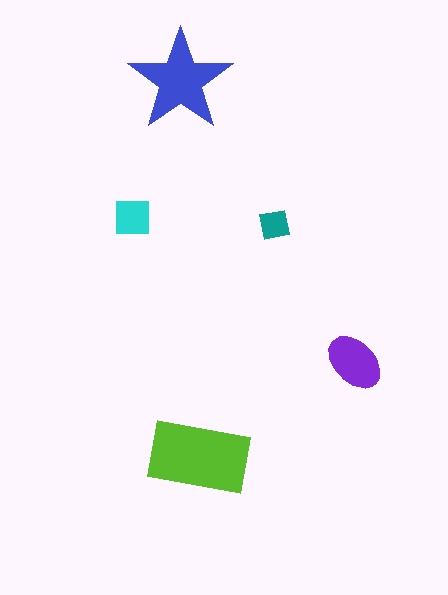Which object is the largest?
The lime rectangle.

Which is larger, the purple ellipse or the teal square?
The purple ellipse.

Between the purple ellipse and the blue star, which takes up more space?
The blue star.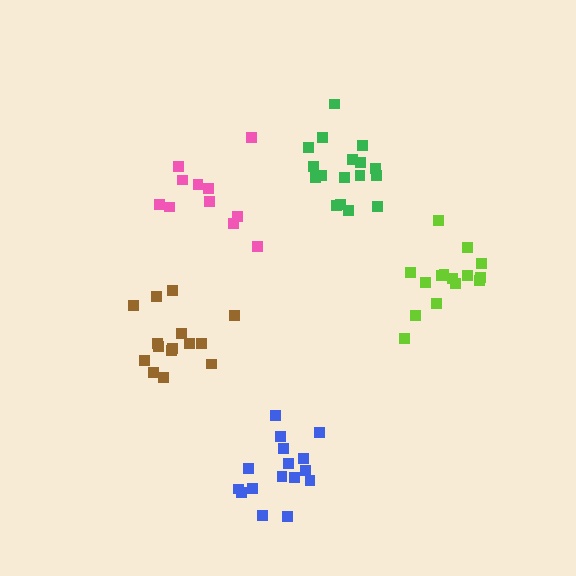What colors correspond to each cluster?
The clusters are colored: green, pink, blue, brown, lime.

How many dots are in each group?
Group 1: 17 dots, Group 2: 11 dots, Group 3: 16 dots, Group 4: 15 dots, Group 5: 15 dots (74 total).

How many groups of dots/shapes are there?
There are 5 groups.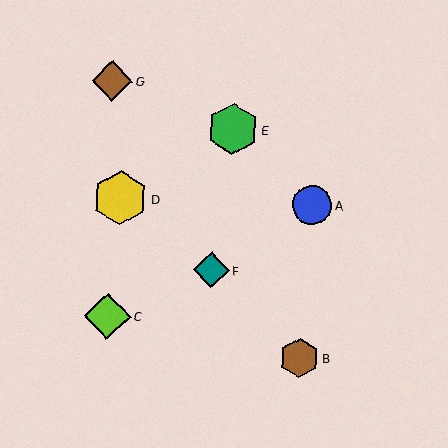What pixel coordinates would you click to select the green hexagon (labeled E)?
Click at (233, 129) to select the green hexagon E.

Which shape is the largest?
The yellow hexagon (labeled D) is the largest.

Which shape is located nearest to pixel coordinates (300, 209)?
The blue circle (labeled A) at (312, 205) is nearest to that location.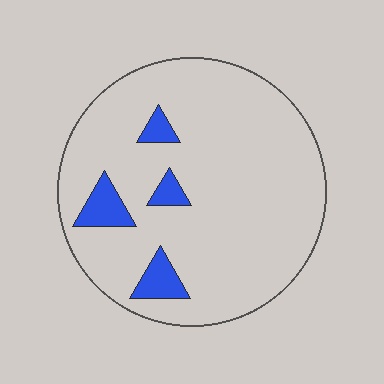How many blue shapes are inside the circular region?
4.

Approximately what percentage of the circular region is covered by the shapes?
Approximately 10%.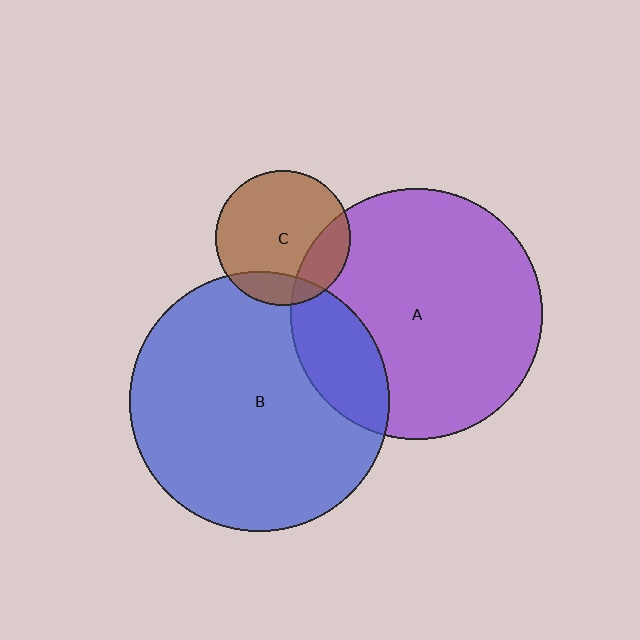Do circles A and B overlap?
Yes.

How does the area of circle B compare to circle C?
Approximately 3.6 times.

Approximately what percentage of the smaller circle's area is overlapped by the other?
Approximately 20%.